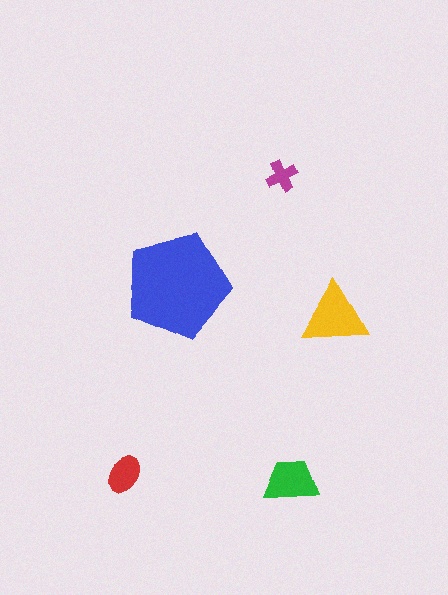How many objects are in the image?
There are 5 objects in the image.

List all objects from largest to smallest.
The blue pentagon, the yellow triangle, the green trapezoid, the red ellipse, the magenta cross.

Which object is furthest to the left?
The red ellipse is leftmost.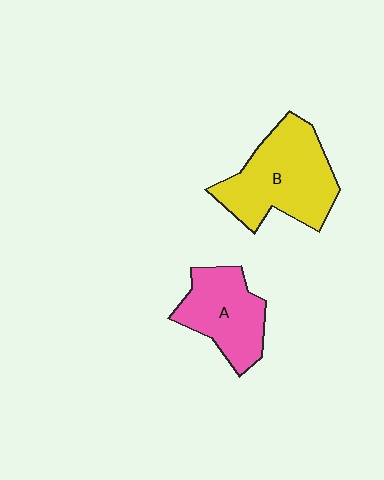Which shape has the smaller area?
Shape A (pink).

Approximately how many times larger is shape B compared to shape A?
Approximately 1.4 times.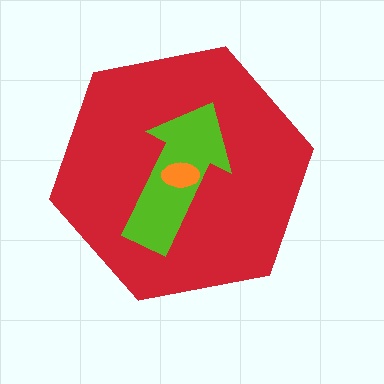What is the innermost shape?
The orange ellipse.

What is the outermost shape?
The red hexagon.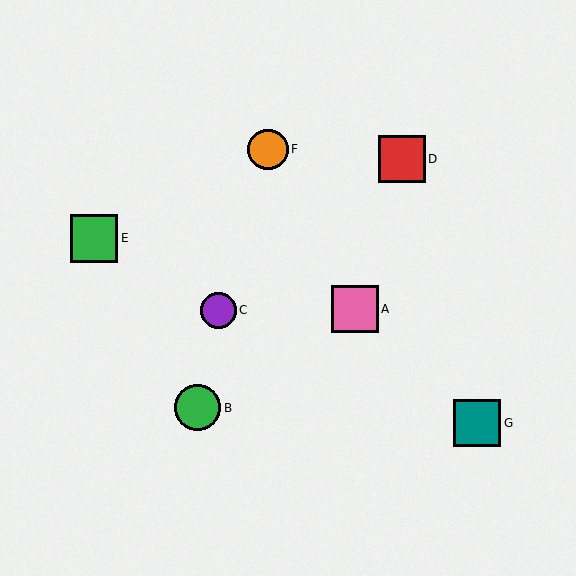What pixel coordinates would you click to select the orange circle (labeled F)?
Click at (268, 149) to select the orange circle F.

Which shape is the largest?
The green square (labeled E) is the largest.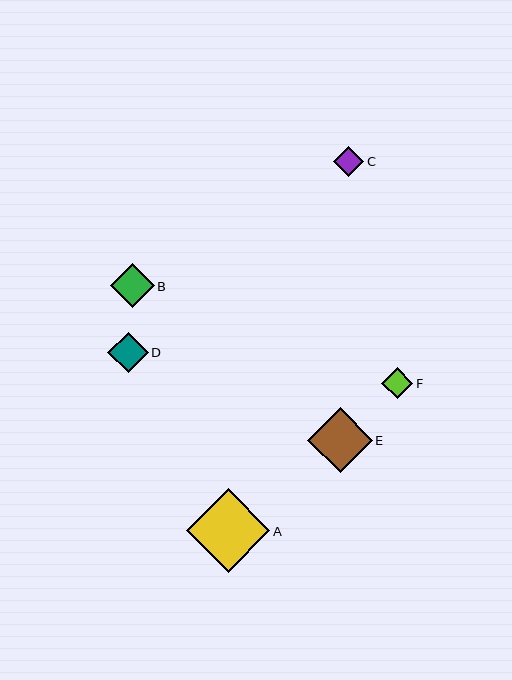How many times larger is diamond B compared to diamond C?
Diamond B is approximately 1.5 times the size of diamond C.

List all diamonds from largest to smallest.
From largest to smallest: A, E, B, D, F, C.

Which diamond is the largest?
Diamond A is the largest with a size of approximately 83 pixels.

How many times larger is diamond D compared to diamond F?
Diamond D is approximately 1.3 times the size of diamond F.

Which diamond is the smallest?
Diamond C is the smallest with a size of approximately 30 pixels.